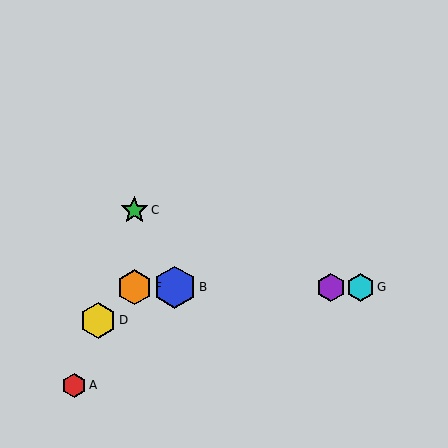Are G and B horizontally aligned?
Yes, both are at y≈287.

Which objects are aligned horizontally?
Objects B, E, F, G are aligned horizontally.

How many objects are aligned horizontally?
4 objects (B, E, F, G) are aligned horizontally.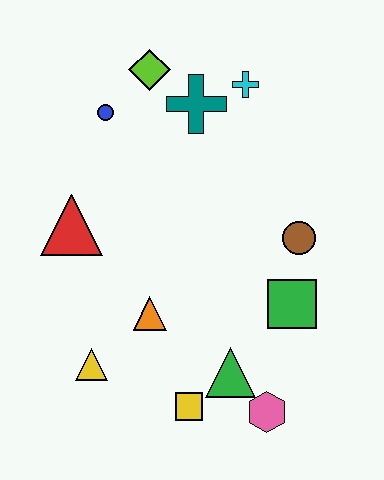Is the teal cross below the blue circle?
No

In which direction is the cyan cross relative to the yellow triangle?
The cyan cross is above the yellow triangle.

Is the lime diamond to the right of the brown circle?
No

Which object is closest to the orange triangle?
The yellow triangle is closest to the orange triangle.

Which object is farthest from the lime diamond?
The pink hexagon is farthest from the lime diamond.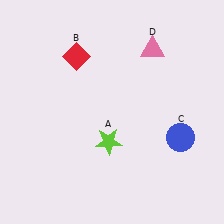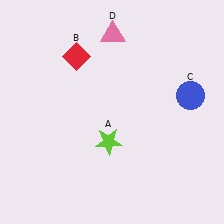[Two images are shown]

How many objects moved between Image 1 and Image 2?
2 objects moved between the two images.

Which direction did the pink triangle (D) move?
The pink triangle (D) moved left.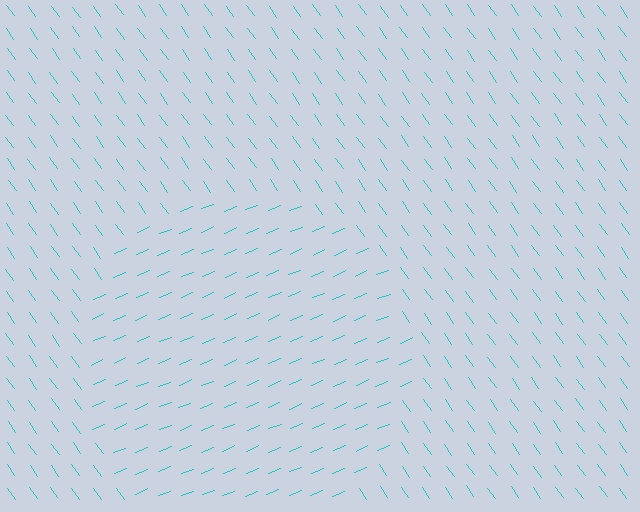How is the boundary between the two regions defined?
The boundary is defined purely by a change in line orientation (approximately 77 degrees difference). All lines are the same color and thickness.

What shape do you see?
I see a circle.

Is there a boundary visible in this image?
Yes, there is a texture boundary formed by a change in line orientation.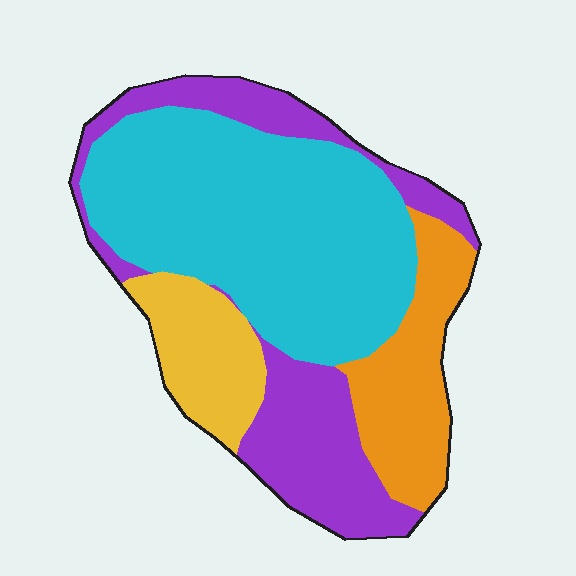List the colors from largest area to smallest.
From largest to smallest: cyan, purple, orange, yellow.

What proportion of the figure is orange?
Orange covers around 15% of the figure.